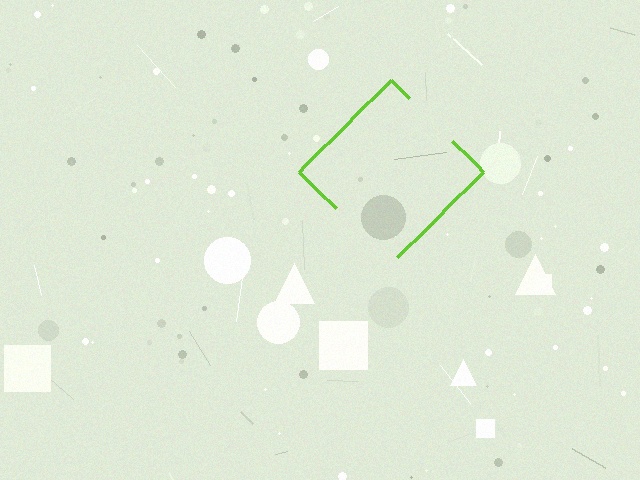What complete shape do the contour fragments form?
The contour fragments form a diamond.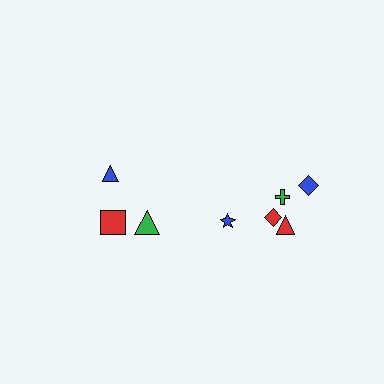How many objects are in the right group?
There are 5 objects.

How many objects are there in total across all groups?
There are 8 objects.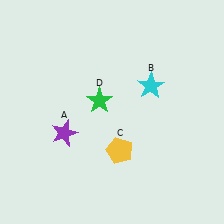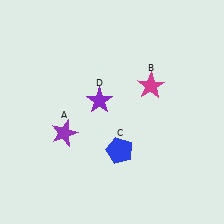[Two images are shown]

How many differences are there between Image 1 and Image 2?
There are 3 differences between the two images.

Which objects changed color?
B changed from cyan to magenta. C changed from yellow to blue. D changed from green to purple.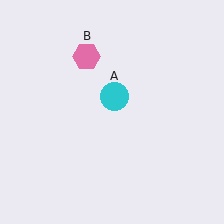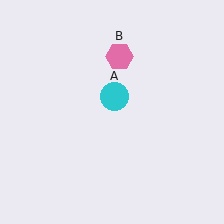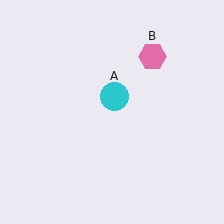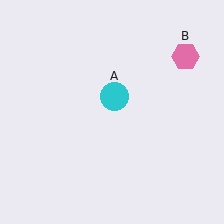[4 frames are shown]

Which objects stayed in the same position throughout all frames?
Cyan circle (object A) remained stationary.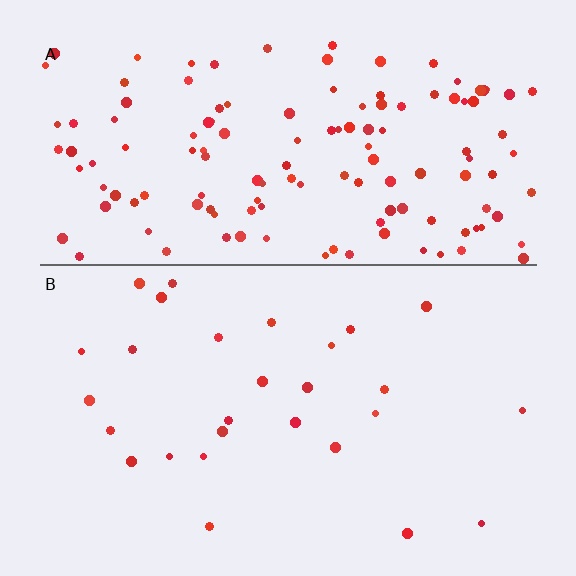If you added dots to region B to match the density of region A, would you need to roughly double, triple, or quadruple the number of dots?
Approximately quadruple.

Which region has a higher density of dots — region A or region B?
A (the top).